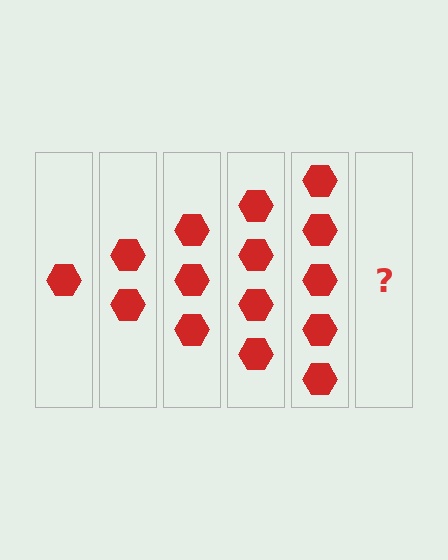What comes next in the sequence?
The next element should be 6 hexagons.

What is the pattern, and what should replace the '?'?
The pattern is that each step adds one more hexagon. The '?' should be 6 hexagons.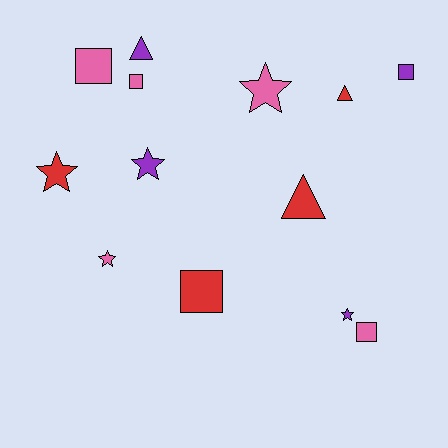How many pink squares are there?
There are 3 pink squares.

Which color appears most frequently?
Pink, with 5 objects.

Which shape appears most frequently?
Square, with 5 objects.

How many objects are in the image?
There are 13 objects.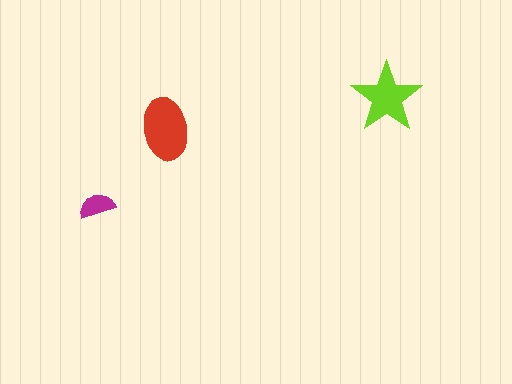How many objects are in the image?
There are 3 objects in the image.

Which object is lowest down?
The magenta semicircle is bottommost.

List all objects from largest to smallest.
The red ellipse, the lime star, the magenta semicircle.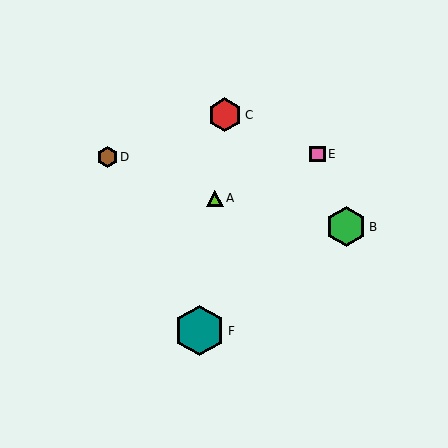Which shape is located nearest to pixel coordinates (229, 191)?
The lime triangle (labeled A) at (215, 198) is nearest to that location.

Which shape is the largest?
The teal hexagon (labeled F) is the largest.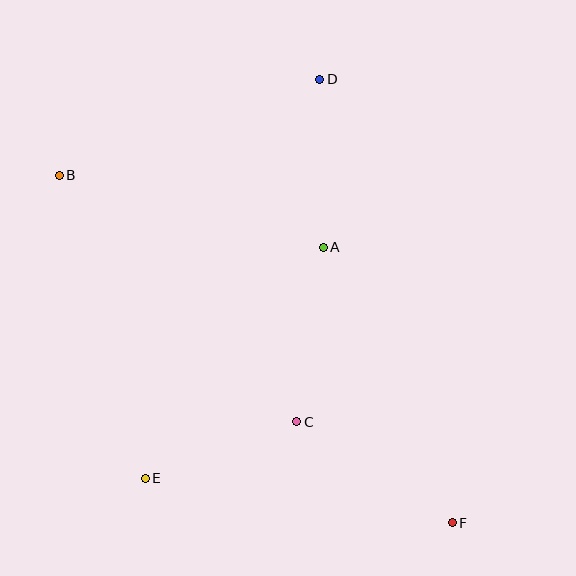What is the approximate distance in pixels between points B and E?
The distance between B and E is approximately 315 pixels.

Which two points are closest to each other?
Points C and E are closest to each other.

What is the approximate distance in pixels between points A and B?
The distance between A and B is approximately 274 pixels.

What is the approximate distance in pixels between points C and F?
The distance between C and F is approximately 185 pixels.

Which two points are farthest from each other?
Points B and F are farthest from each other.